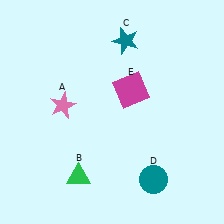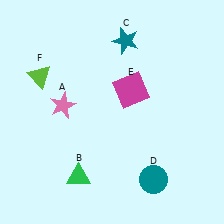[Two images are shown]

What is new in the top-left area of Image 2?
A lime triangle (F) was added in the top-left area of Image 2.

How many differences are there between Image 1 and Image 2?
There is 1 difference between the two images.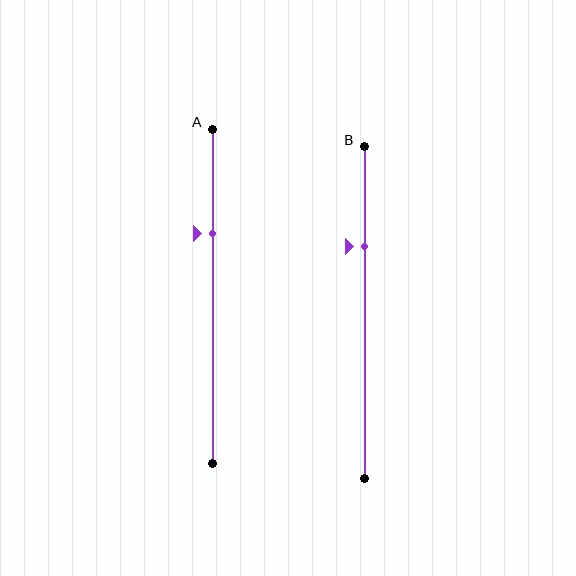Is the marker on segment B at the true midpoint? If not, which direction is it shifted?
No, the marker on segment B is shifted upward by about 20% of the segment length.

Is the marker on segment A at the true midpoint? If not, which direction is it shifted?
No, the marker on segment A is shifted upward by about 19% of the segment length.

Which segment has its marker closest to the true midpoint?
Segment A has its marker closest to the true midpoint.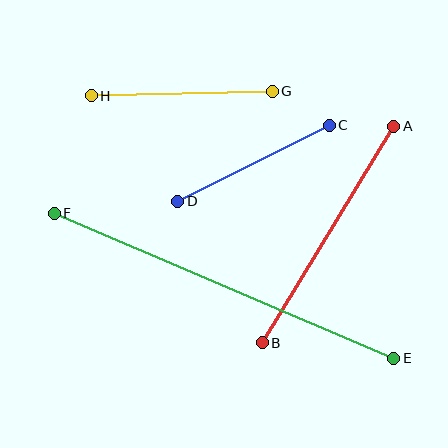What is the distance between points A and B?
The distance is approximately 253 pixels.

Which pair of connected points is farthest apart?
Points E and F are farthest apart.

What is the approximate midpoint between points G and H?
The midpoint is at approximately (182, 94) pixels.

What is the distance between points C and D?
The distance is approximately 170 pixels.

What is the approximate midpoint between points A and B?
The midpoint is at approximately (328, 235) pixels.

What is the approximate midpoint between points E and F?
The midpoint is at approximately (224, 286) pixels.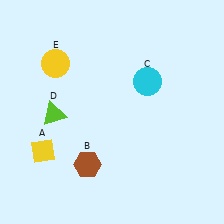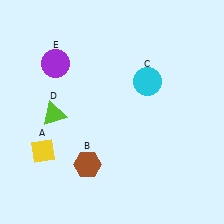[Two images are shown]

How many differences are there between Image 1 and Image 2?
There is 1 difference between the two images.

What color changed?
The circle (E) changed from yellow in Image 1 to purple in Image 2.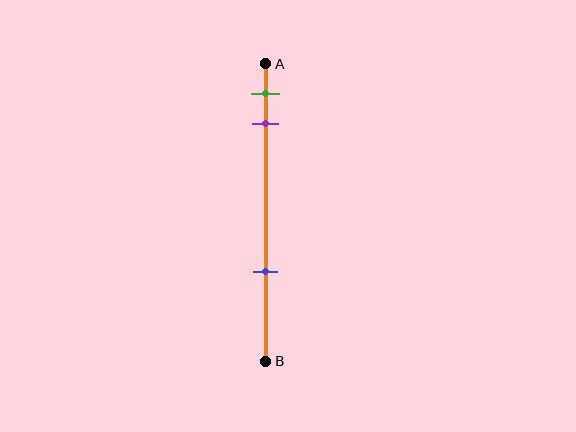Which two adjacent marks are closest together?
The green and purple marks are the closest adjacent pair.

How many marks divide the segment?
There are 3 marks dividing the segment.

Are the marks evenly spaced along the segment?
No, the marks are not evenly spaced.